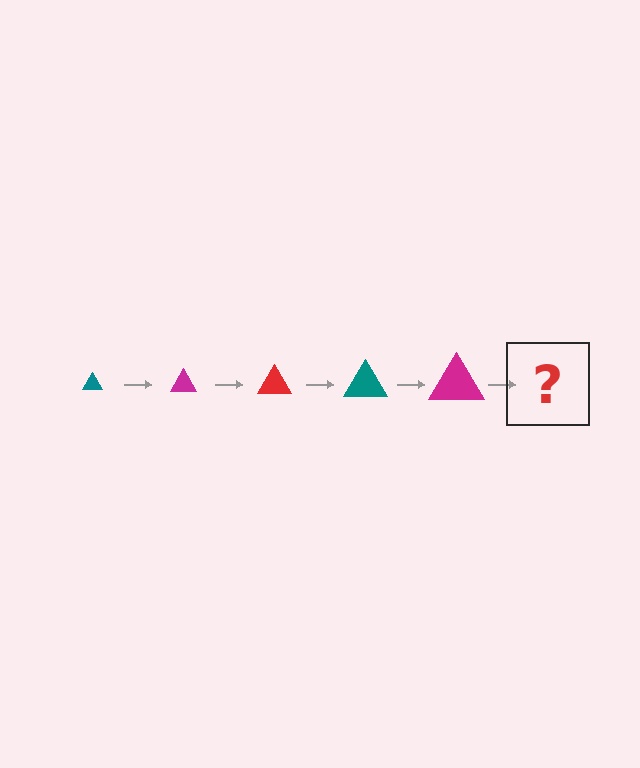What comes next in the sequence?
The next element should be a red triangle, larger than the previous one.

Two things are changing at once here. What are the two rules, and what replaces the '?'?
The two rules are that the triangle grows larger each step and the color cycles through teal, magenta, and red. The '?' should be a red triangle, larger than the previous one.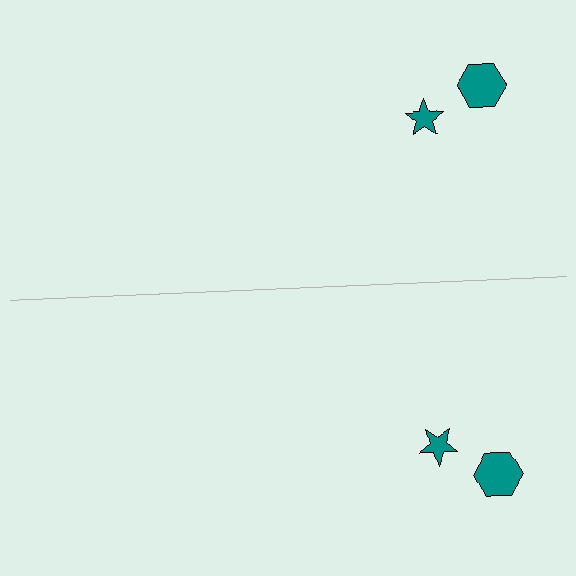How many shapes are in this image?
There are 4 shapes in this image.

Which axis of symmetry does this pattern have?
The pattern has a horizontal axis of symmetry running through the center of the image.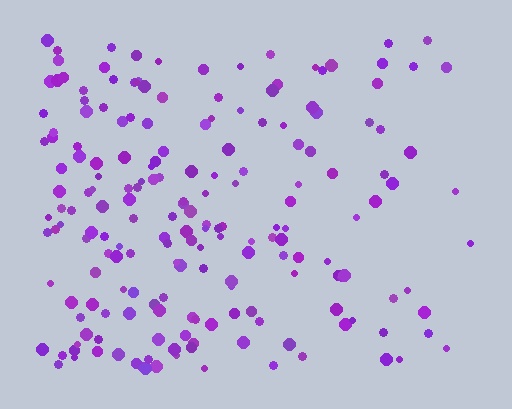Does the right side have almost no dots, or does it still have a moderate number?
Still a moderate number, just noticeably fewer than the left.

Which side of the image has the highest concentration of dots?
The left.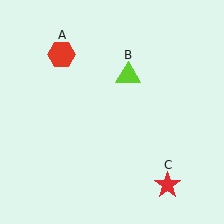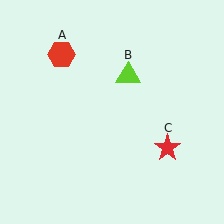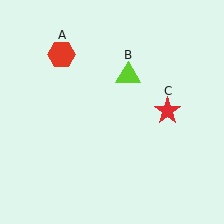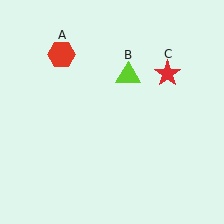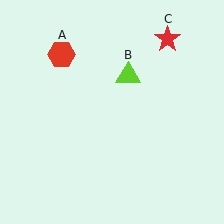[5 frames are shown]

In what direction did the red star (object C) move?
The red star (object C) moved up.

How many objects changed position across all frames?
1 object changed position: red star (object C).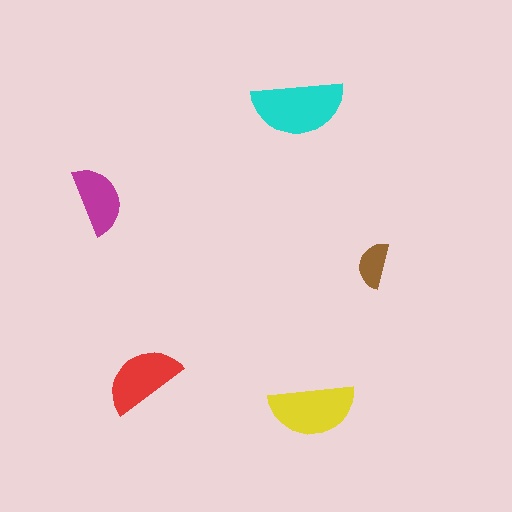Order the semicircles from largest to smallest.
the cyan one, the yellow one, the red one, the magenta one, the brown one.